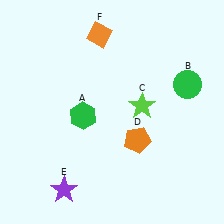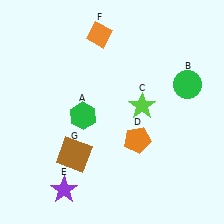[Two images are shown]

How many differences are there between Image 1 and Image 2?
There is 1 difference between the two images.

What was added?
A brown square (G) was added in Image 2.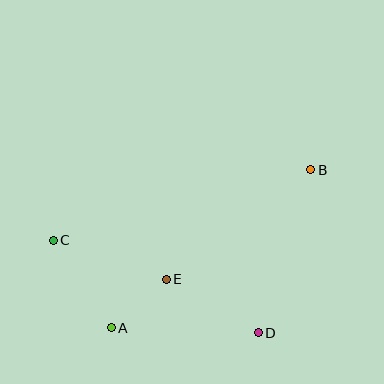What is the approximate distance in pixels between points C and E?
The distance between C and E is approximately 119 pixels.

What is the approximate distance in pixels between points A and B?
The distance between A and B is approximately 254 pixels.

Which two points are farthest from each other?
Points B and C are farthest from each other.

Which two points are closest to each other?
Points A and E are closest to each other.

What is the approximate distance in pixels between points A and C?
The distance between A and C is approximately 105 pixels.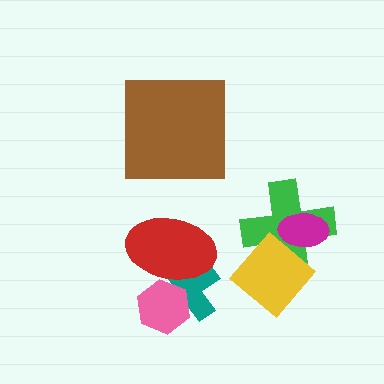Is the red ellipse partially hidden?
Yes, it is partially covered by another shape.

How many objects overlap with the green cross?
2 objects overlap with the green cross.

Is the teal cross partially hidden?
Yes, it is partially covered by another shape.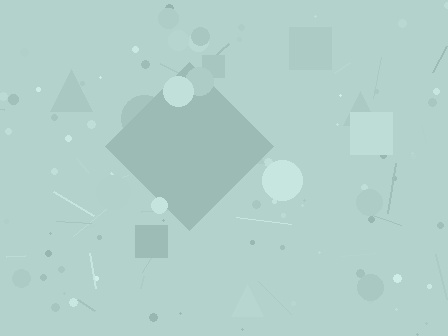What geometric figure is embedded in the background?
A diamond is embedded in the background.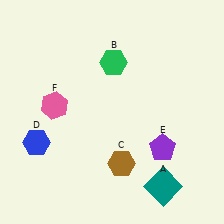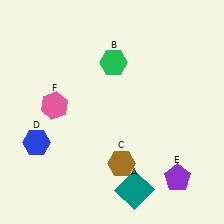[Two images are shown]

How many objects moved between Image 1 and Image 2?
2 objects moved between the two images.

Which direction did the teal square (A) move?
The teal square (A) moved left.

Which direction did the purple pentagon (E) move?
The purple pentagon (E) moved down.